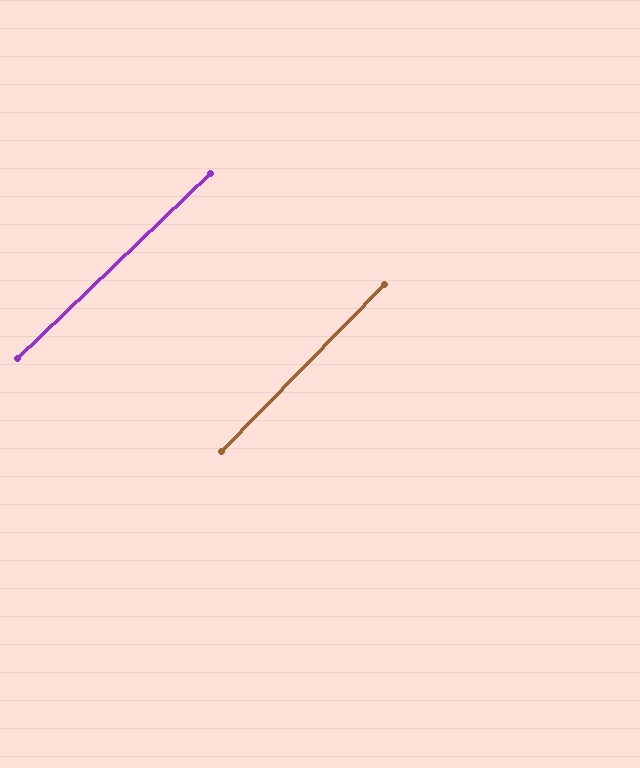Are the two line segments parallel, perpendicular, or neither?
Parallel — their directions differ by only 1.7°.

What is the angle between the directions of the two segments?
Approximately 2 degrees.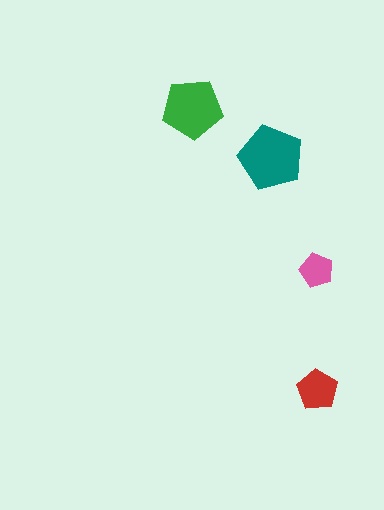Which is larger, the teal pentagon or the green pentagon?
The teal one.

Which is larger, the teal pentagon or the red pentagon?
The teal one.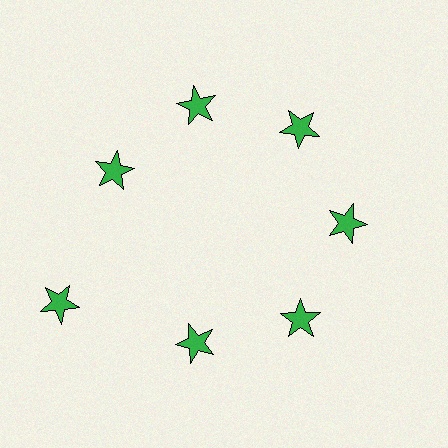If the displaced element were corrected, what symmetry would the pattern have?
It would have 7-fold rotational symmetry — the pattern would map onto itself every 51 degrees.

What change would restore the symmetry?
The symmetry would be restored by moving it inward, back onto the ring so that all 7 stars sit at equal angles and equal distance from the center.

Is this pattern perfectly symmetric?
No. The 7 green stars are arranged in a ring, but one element near the 8 o'clock position is pushed outward from the center, breaking the 7-fold rotational symmetry.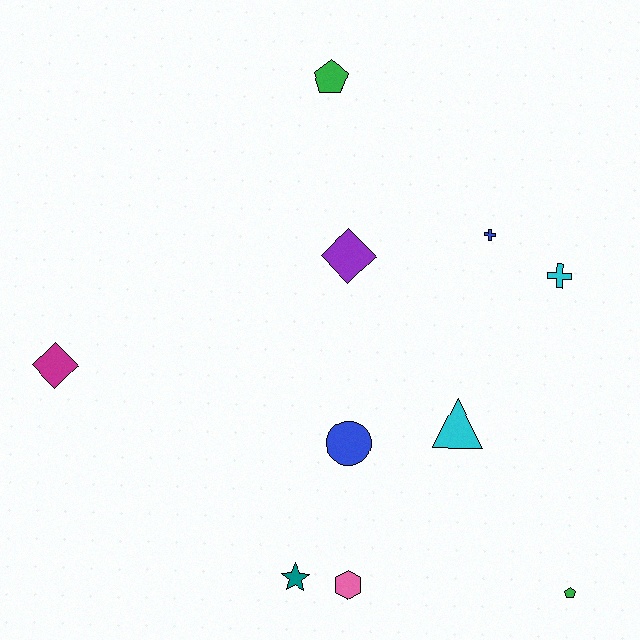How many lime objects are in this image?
There are no lime objects.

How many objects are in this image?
There are 10 objects.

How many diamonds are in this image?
There are 2 diamonds.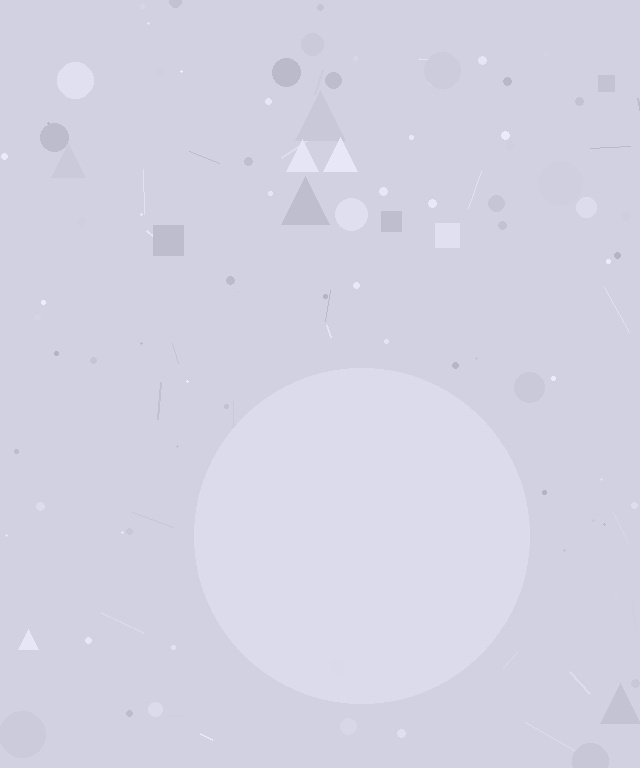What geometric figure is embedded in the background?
A circle is embedded in the background.